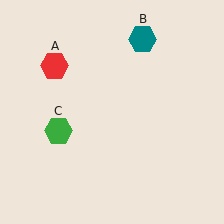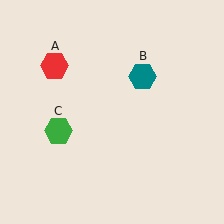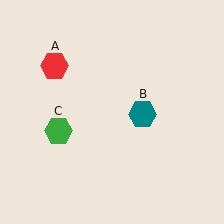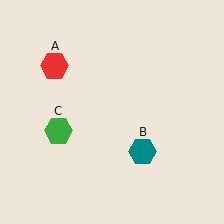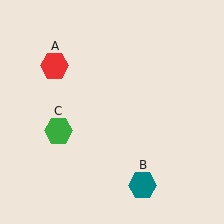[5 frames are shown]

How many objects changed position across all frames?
1 object changed position: teal hexagon (object B).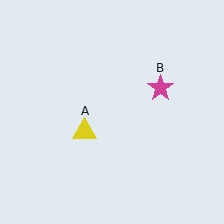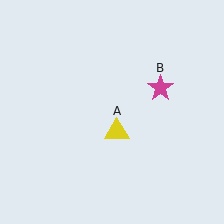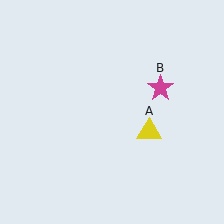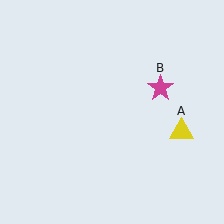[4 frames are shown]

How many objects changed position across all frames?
1 object changed position: yellow triangle (object A).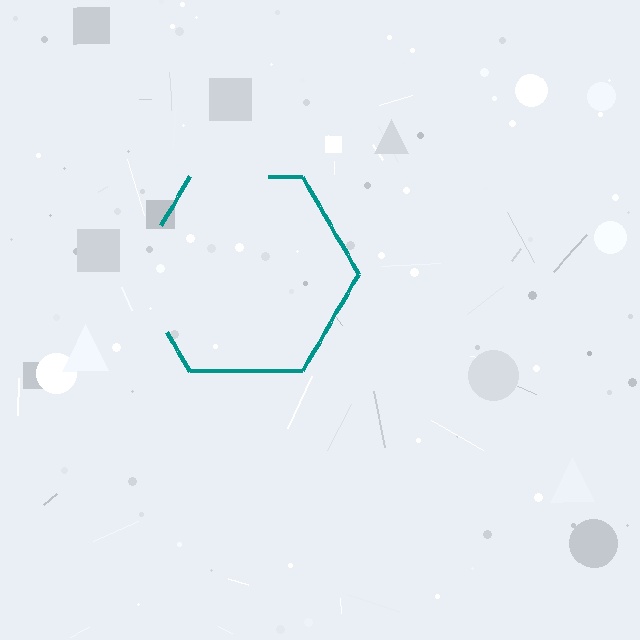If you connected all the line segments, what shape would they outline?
They would outline a hexagon.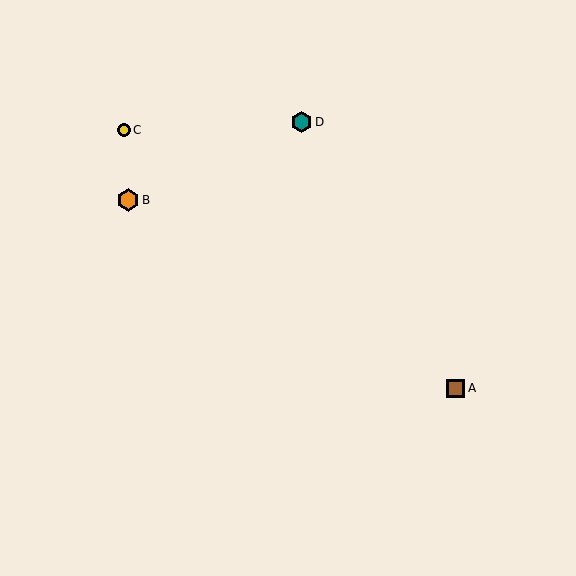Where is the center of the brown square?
The center of the brown square is at (455, 388).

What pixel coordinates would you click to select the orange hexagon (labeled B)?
Click at (128, 200) to select the orange hexagon B.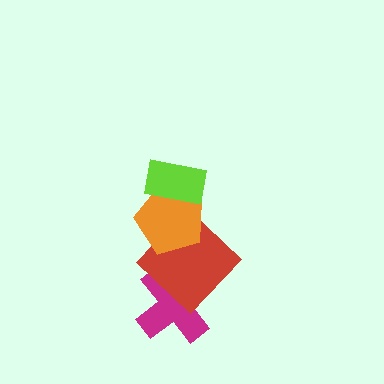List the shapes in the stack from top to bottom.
From top to bottom: the lime rectangle, the orange pentagon, the red diamond, the magenta cross.